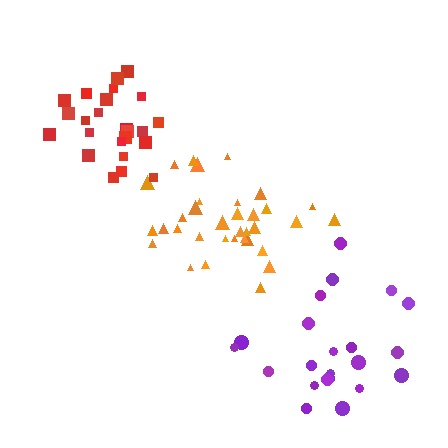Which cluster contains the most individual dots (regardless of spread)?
Orange (34).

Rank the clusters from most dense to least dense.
red, orange, purple.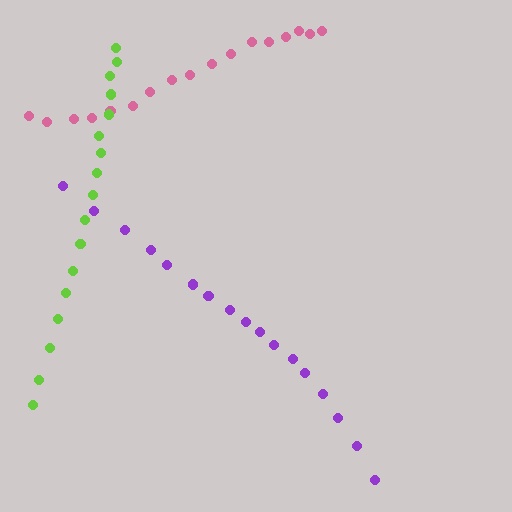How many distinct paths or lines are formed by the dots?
There are 3 distinct paths.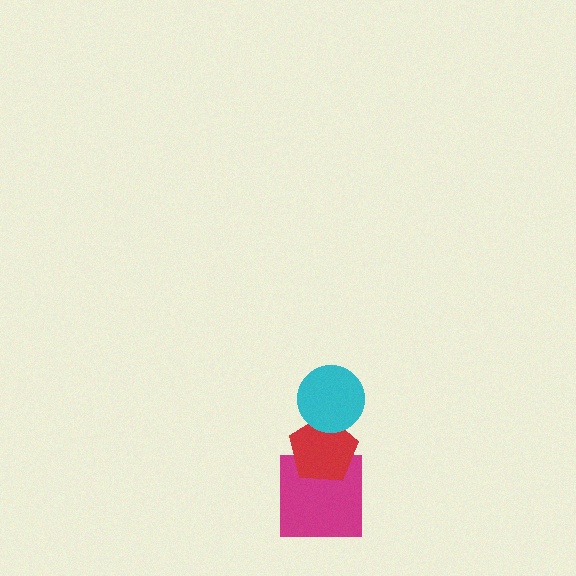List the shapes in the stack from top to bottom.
From top to bottom: the cyan circle, the red pentagon, the magenta square.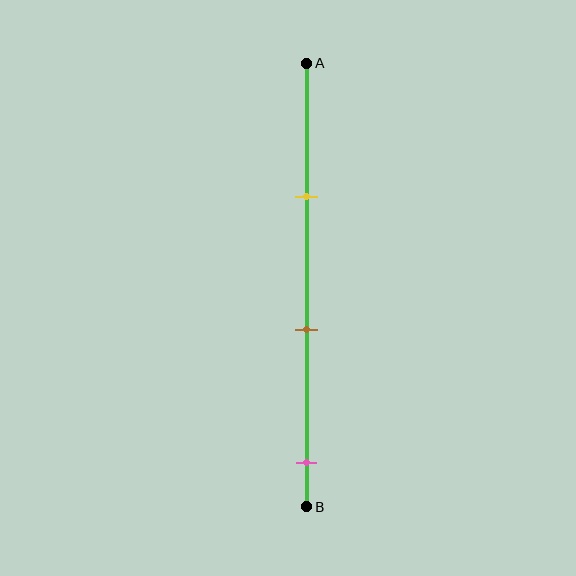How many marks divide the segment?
There are 3 marks dividing the segment.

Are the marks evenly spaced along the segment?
Yes, the marks are approximately evenly spaced.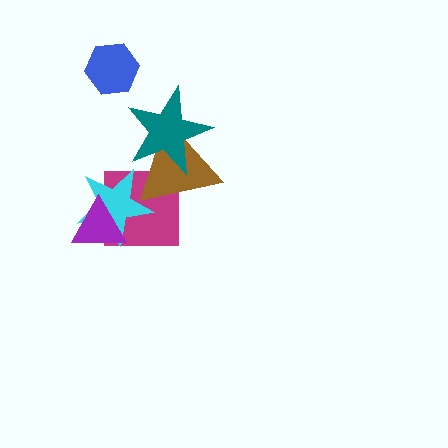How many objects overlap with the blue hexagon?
0 objects overlap with the blue hexagon.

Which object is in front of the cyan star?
The purple triangle is in front of the cyan star.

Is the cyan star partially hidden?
Yes, it is partially covered by another shape.